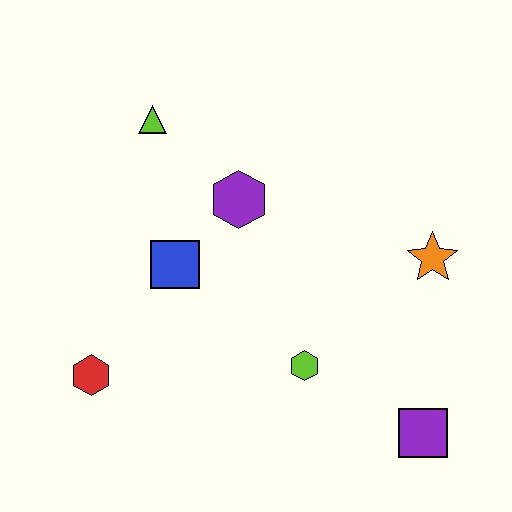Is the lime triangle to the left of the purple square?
Yes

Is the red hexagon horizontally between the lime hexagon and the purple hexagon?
No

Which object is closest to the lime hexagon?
The purple square is closest to the lime hexagon.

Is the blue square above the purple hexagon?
No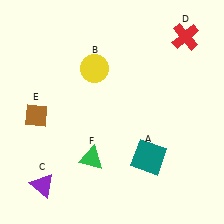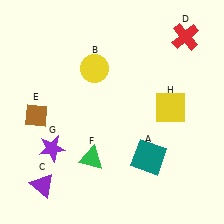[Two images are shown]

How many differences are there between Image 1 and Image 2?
There are 2 differences between the two images.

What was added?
A purple star (G), a yellow square (H) were added in Image 2.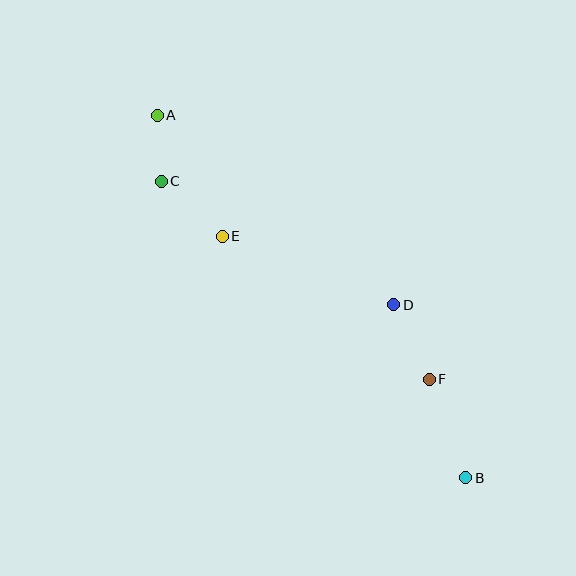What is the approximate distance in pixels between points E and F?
The distance between E and F is approximately 251 pixels.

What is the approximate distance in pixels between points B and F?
The distance between B and F is approximately 105 pixels.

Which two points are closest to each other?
Points A and C are closest to each other.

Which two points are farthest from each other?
Points A and B are farthest from each other.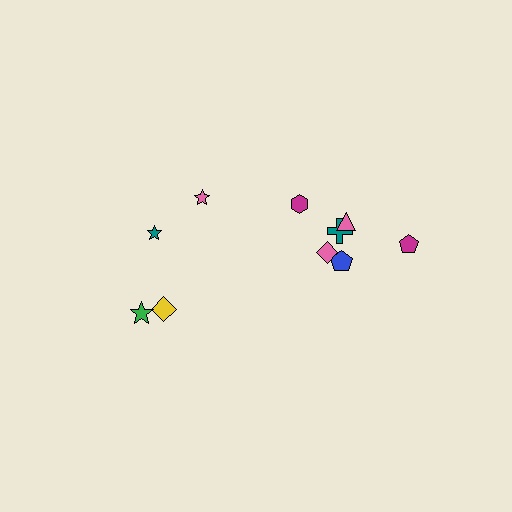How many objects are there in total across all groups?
There are 10 objects.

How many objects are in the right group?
There are 6 objects.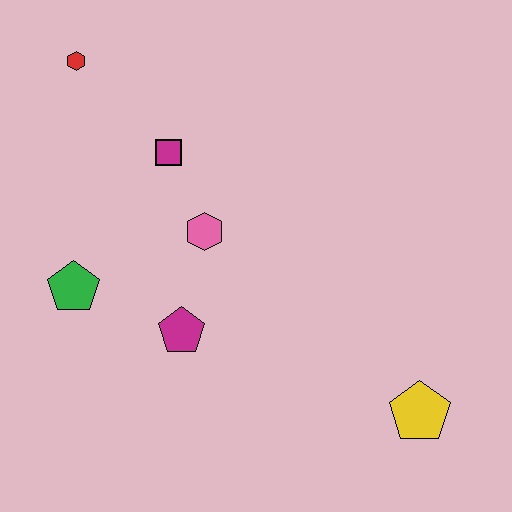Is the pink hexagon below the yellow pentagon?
No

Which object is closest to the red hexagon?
The magenta square is closest to the red hexagon.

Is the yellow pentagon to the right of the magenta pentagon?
Yes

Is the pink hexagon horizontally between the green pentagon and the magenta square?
No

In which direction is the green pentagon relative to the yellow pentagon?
The green pentagon is to the left of the yellow pentagon.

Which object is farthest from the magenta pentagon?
The red hexagon is farthest from the magenta pentagon.